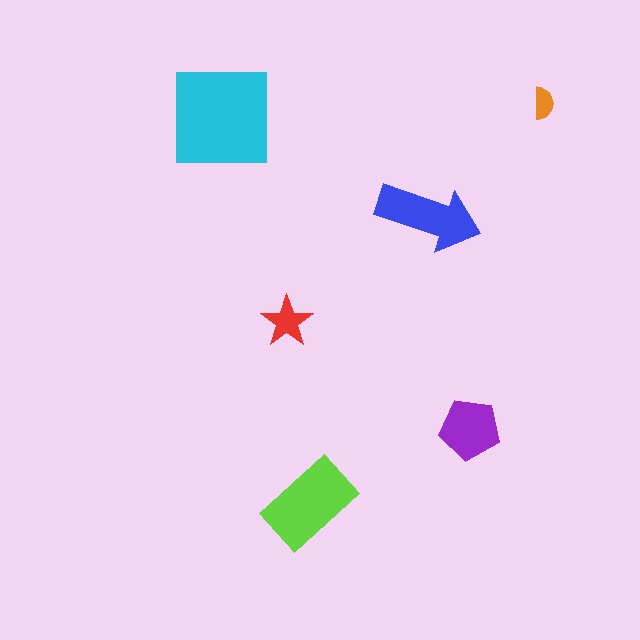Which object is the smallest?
The orange semicircle.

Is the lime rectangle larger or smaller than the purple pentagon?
Larger.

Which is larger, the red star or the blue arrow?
The blue arrow.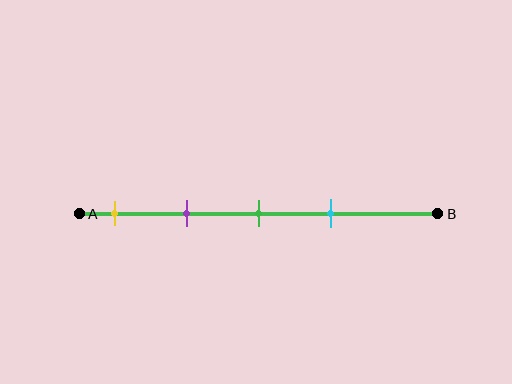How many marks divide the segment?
There are 4 marks dividing the segment.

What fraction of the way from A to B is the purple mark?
The purple mark is approximately 30% (0.3) of the way from A to B.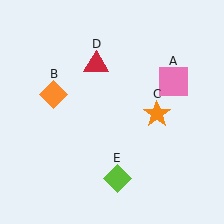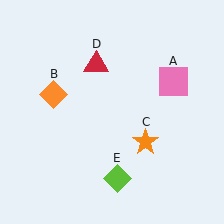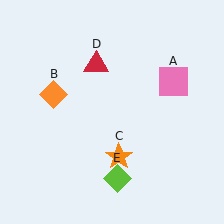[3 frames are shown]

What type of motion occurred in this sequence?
The orange star (object C) rotated clockwise around the center of the scene.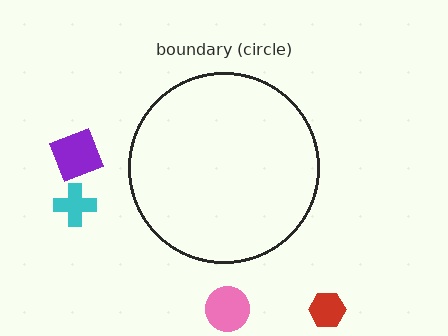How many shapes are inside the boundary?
0 inside, 4 outside.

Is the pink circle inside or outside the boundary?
Outside.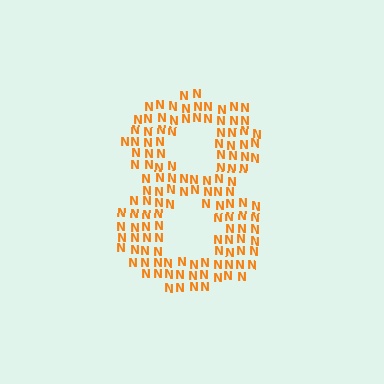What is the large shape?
The large shape is the digit 8.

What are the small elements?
The small elements are letter N's.